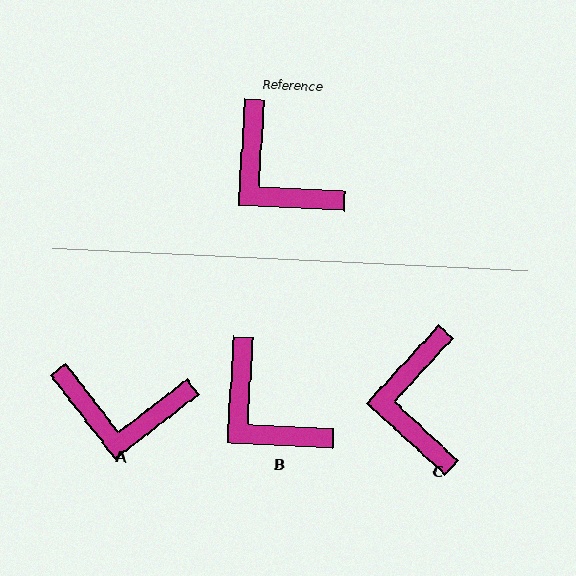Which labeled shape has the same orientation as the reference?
B.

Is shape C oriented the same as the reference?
No, it is off by about 39 degrees.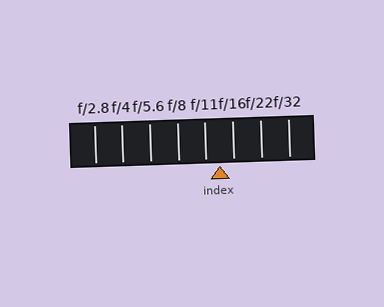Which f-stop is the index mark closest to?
The index mark is closest to f/11.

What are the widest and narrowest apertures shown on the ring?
The widest aperture shown is f/2.8 and the narrowest is f/32.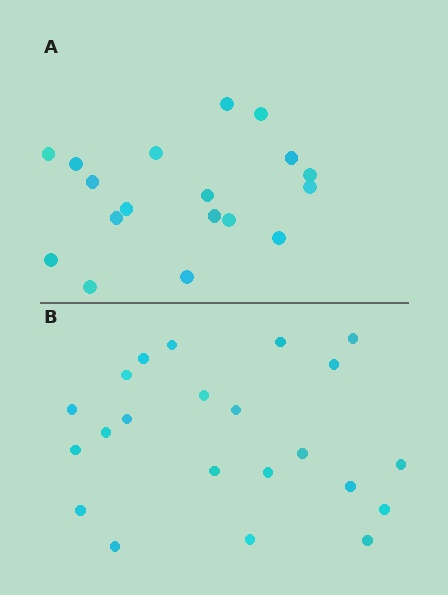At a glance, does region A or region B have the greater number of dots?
Region B (the bottom region) has more dots.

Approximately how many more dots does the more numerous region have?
Region B has about 4 more dots than region A.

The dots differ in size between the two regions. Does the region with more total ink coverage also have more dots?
No. Region A has more total ink coverage because its dots are larger, but region B actually contains more individual dots. Total area can be misleading — the number of items is what matters here.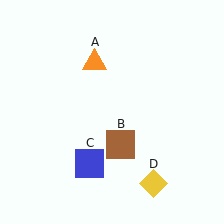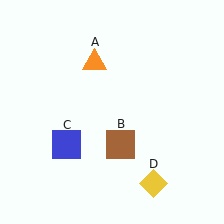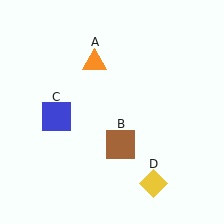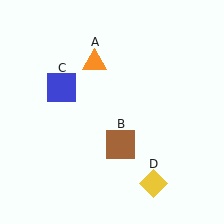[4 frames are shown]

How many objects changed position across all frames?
1 object changed position: blue square (object C).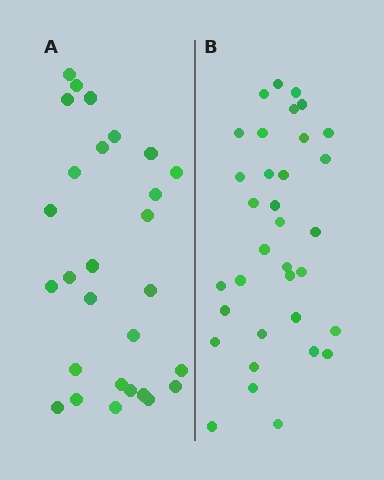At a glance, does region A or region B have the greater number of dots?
Region B (the right region) has more dots.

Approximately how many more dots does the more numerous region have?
Region B has about 6 more dots than region A.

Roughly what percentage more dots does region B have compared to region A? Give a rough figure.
About 20% more.